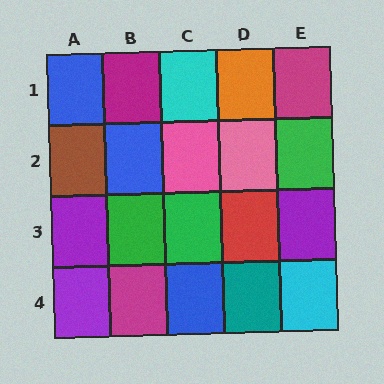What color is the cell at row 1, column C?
Cyan.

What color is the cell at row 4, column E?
Cyan.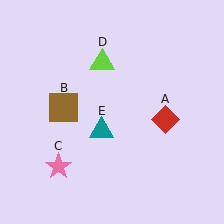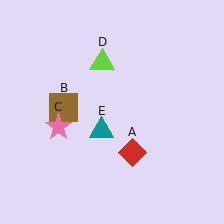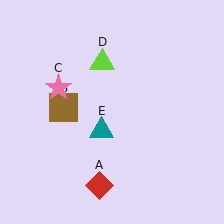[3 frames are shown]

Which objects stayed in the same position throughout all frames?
Brown square (object B) and lime triangle (object D) and teal triangle (object E) remained stationary.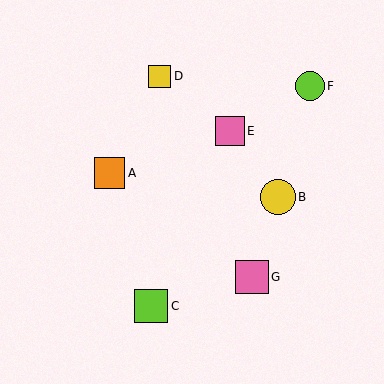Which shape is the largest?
The yellow circle (labeled B) is the largest.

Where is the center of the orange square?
The center of the orange square is at (110, 173).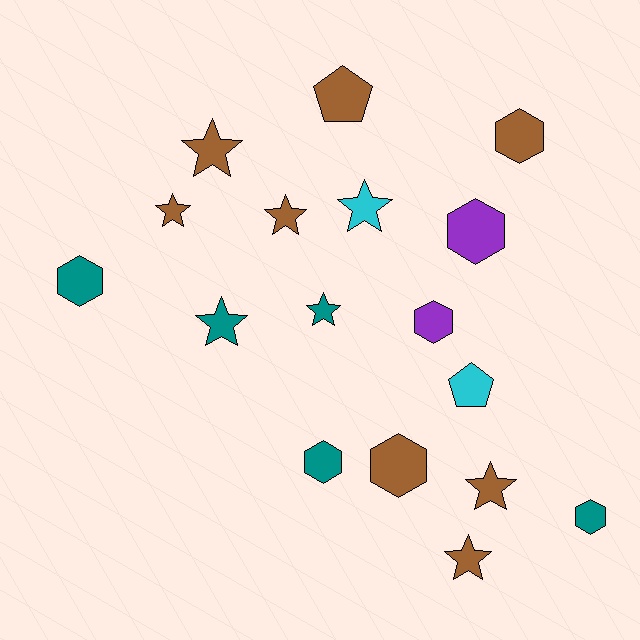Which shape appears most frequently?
Star, with 8 objects.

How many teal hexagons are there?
There are 3 teal hexagons.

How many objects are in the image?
There are 17 objects.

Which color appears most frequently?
Brown, with 8 objects.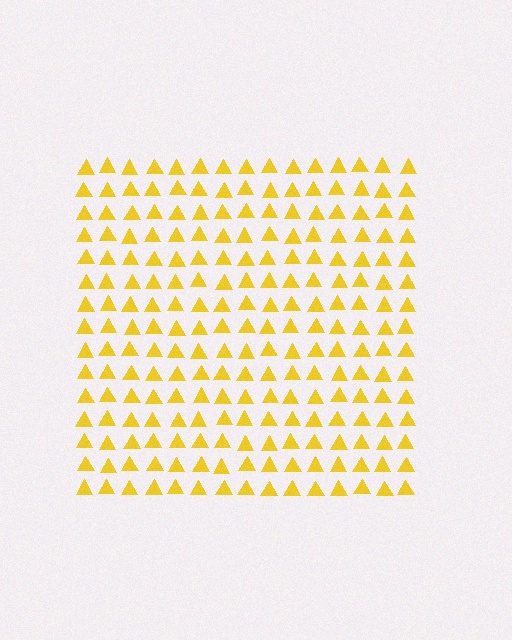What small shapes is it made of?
It is made of small triangles.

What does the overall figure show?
The overall figure shows a square.